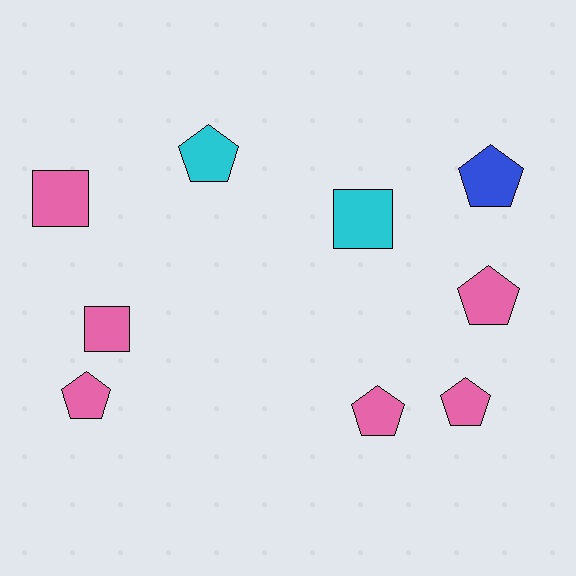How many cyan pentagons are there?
There is 1 cyan pentagon.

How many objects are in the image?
There are 9 objects.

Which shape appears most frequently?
Pentagon, with 6 objects.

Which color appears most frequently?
Pink, with 6 objects.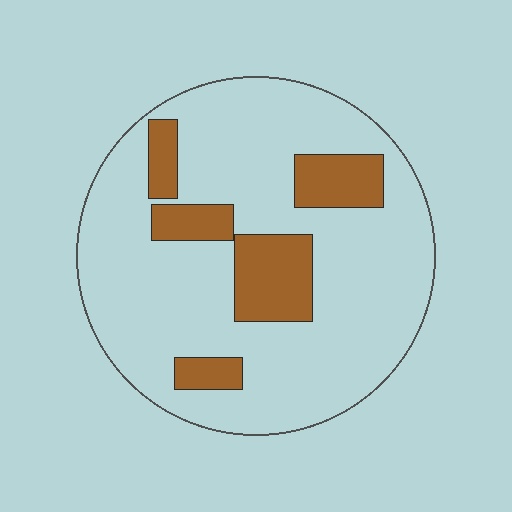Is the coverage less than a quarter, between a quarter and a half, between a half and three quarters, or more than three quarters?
Less than a quarter.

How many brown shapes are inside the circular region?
5.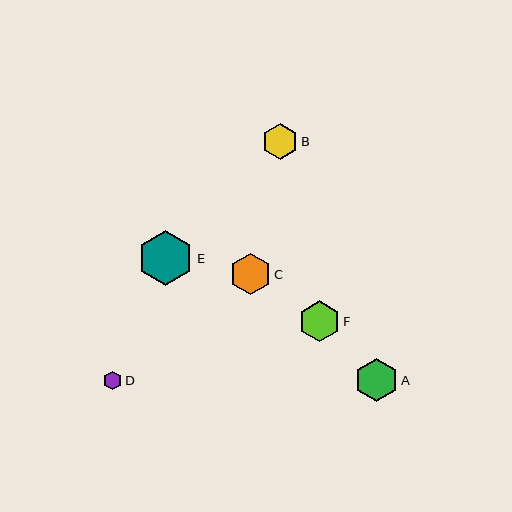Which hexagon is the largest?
Hexagon E is the largest with a size of approximately 56 pixels.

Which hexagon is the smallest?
Hexagon D is the smallest with a size of approximately 19 pixels.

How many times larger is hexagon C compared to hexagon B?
Hexagon C is approximately 1.2 times the size of hexagon B.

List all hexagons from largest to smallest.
From largest to smallest: E, A, F, C, B, D.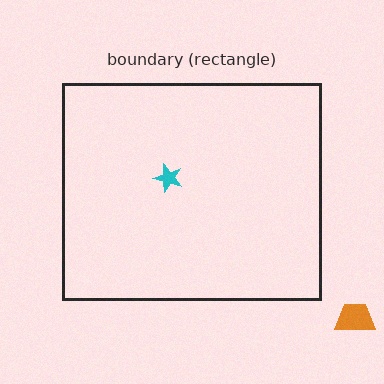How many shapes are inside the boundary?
1 inside, 1 outside.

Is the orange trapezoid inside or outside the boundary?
Outside.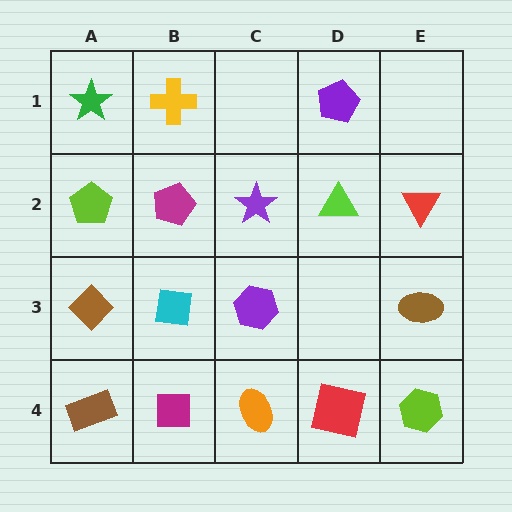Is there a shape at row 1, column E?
No, that cell is empty.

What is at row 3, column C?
A purple hexagon.